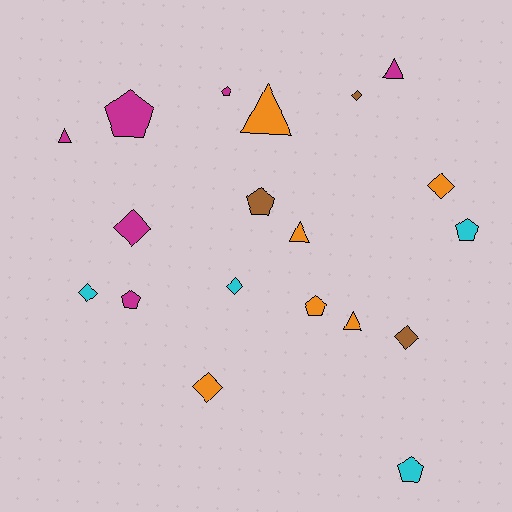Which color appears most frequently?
Magenta, with 6 objects.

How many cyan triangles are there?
There are no cyan triangles.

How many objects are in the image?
There are 19 objects.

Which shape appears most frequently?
Pentagon, with 7 objects.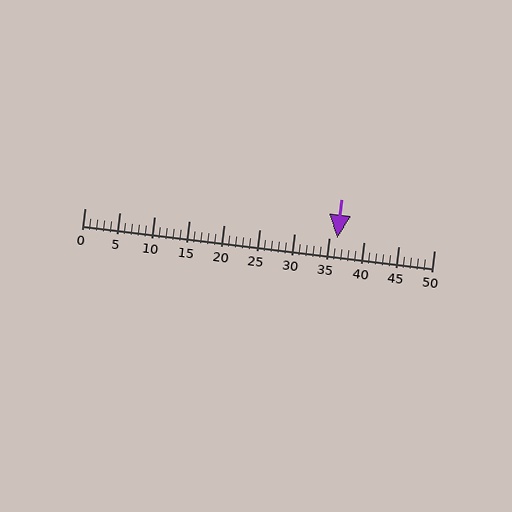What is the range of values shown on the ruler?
The ruler shows values from 0 to 50.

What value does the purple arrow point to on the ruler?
The purple arrow points to approximately 36.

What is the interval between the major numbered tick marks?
The major tick marks are spaced 5 units apart.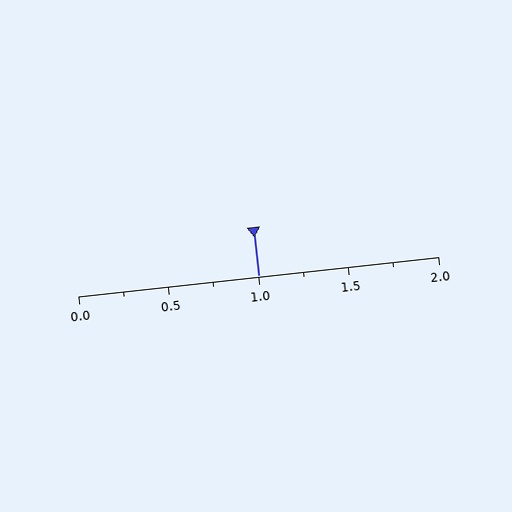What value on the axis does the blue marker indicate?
The marker indicates approximately 1.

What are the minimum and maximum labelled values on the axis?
The axis runs from 0.0 to 2.0.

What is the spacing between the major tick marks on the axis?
The major ticks are spaced 0.5 apart.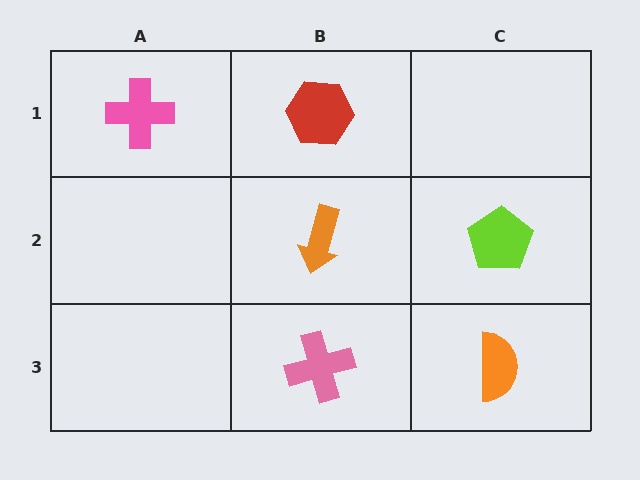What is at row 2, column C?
A lime pentagon.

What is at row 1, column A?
A pink cross.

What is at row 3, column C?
An orange semicircle.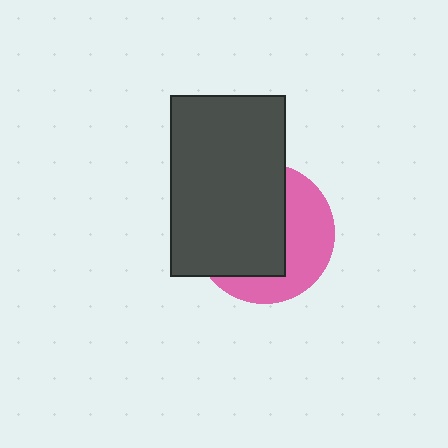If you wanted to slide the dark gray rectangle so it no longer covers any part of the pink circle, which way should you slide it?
Slide it left — that is the most direct way to separate the two shapes.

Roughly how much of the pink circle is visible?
A small part of it is visible (roughly 41%).